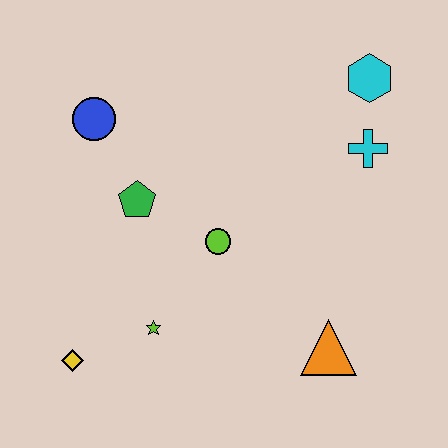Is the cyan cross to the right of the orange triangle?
Yes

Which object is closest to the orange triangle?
The lime circle is closest to the orange triangle.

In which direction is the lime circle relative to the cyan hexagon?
The lime circle is below the cyan hexagon.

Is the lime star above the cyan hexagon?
No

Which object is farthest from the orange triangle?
The blue circle is farthest from the orange triangle.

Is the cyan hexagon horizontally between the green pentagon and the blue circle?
No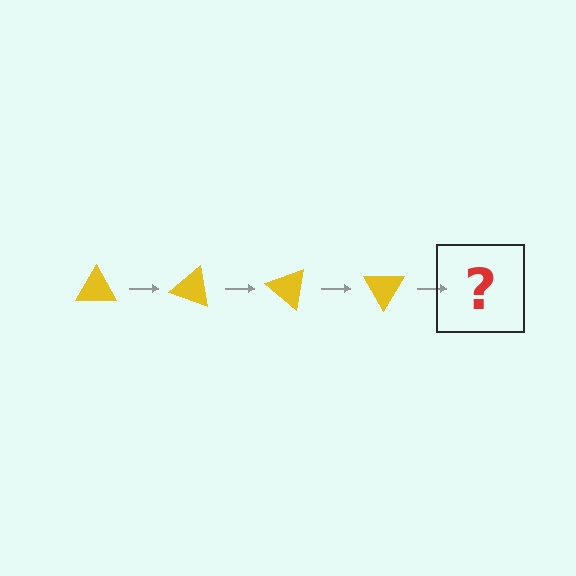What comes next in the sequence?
The next element should be a yellow triangle rotated 80 degrees.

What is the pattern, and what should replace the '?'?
The pattern is that the triangle rotates 20 degrees each step. The '?' should be a yellow triangle rotated 80 degrees.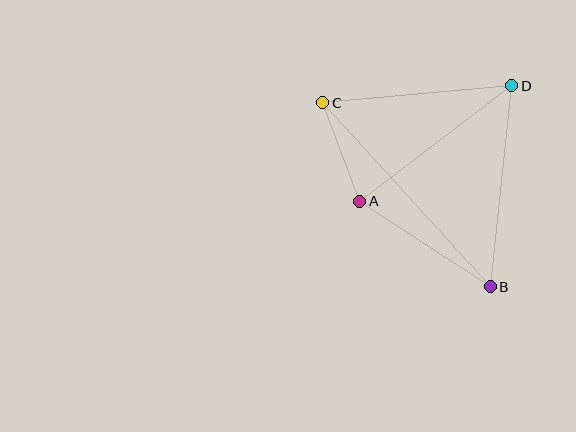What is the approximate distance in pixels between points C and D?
The distance between C and D is approximately 190 pixels.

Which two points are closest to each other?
Points A and C are closest to each other.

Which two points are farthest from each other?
Points B and C are farthest from each other.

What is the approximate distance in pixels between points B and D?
The distance between B and D is approximately 202 pixels.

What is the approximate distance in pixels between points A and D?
The distance between A and D is approximately 191 pixels.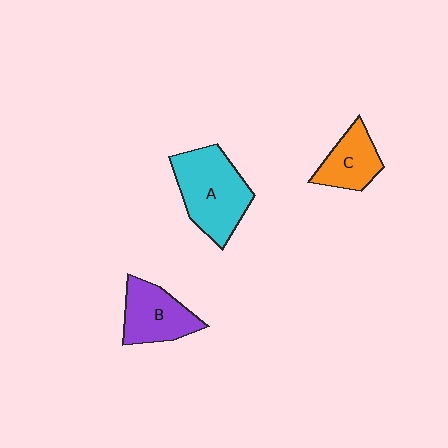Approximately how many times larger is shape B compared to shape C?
Approximately 1.2 times.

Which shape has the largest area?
Shape A (cyan).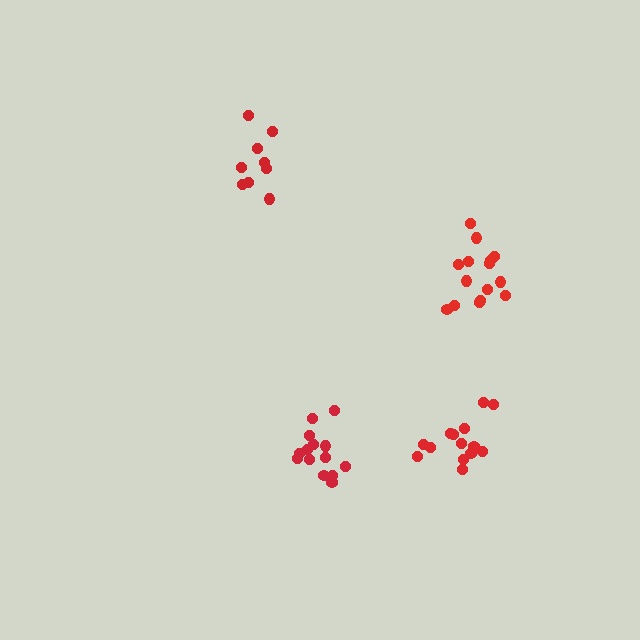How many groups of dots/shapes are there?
There are 4 groups.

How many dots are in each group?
Group 1: 15 dots, Group 2: 14 dots, Group 3: 9 dots, Group 4: 14 dots (52 total).